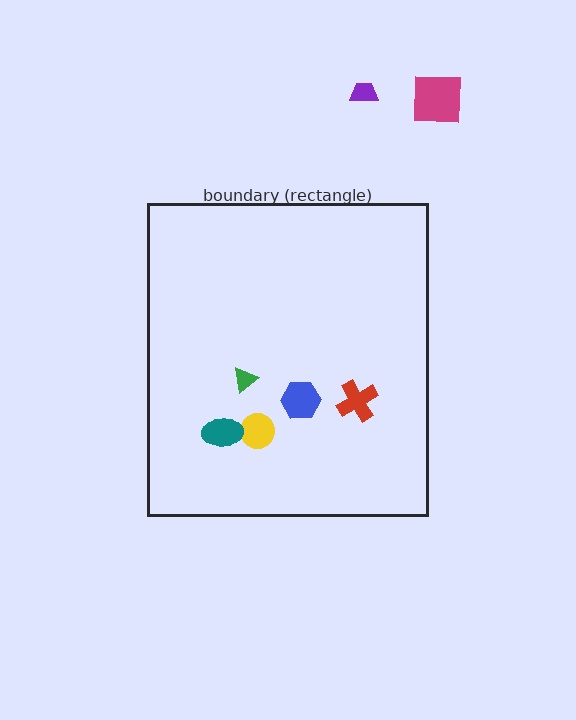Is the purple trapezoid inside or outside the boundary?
Outside.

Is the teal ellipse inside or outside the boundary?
Inside.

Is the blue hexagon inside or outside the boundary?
Inside.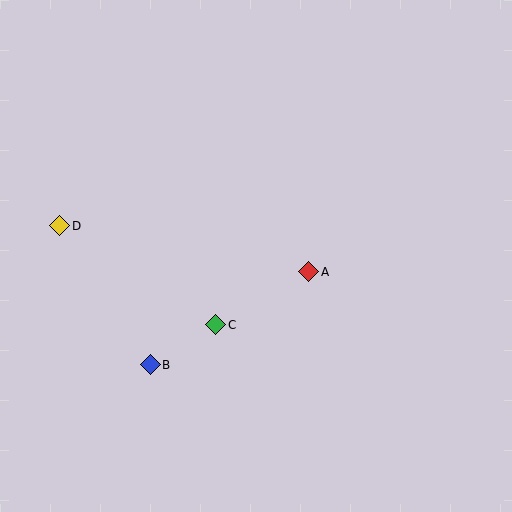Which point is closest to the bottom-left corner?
Point B is closest to the bottom-left corner.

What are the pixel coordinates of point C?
Point C is at (216, 325).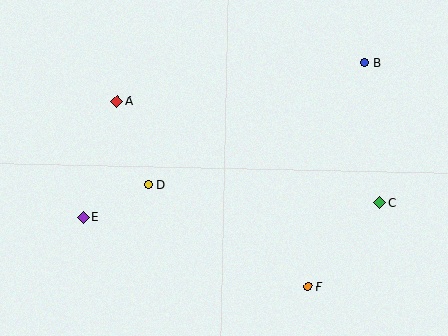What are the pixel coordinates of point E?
Point E is at (83, 217).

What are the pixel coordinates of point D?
Point D is at (148, 184).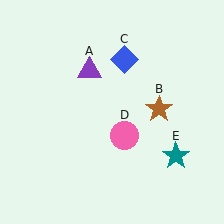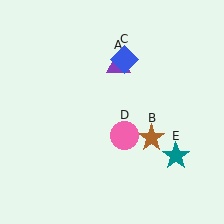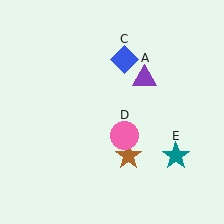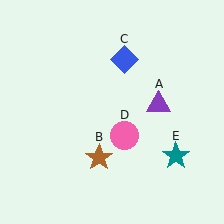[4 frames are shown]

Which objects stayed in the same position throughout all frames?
Blue diamond (object C) and pink circle (object D) and teal star (object E) remained stationary.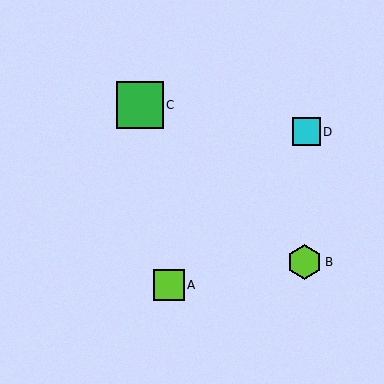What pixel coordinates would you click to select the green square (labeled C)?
Click at (140, 105) to select the green square C.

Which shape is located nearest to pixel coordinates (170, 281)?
The lime square (labeled A) at (169, 285) is nearest to that location.